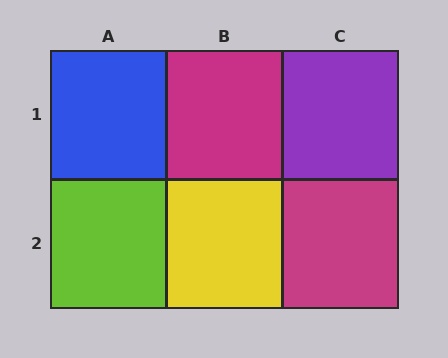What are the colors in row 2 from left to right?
Lime, yellow, magenta.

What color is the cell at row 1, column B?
Magenta.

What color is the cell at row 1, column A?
Blue.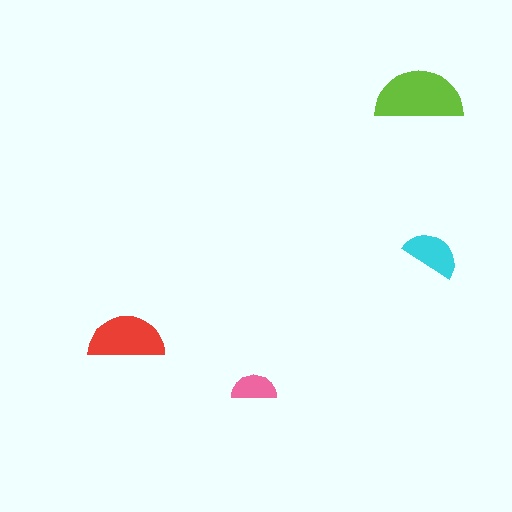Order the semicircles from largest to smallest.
the lime one, the red one, the cyan one, the pink one.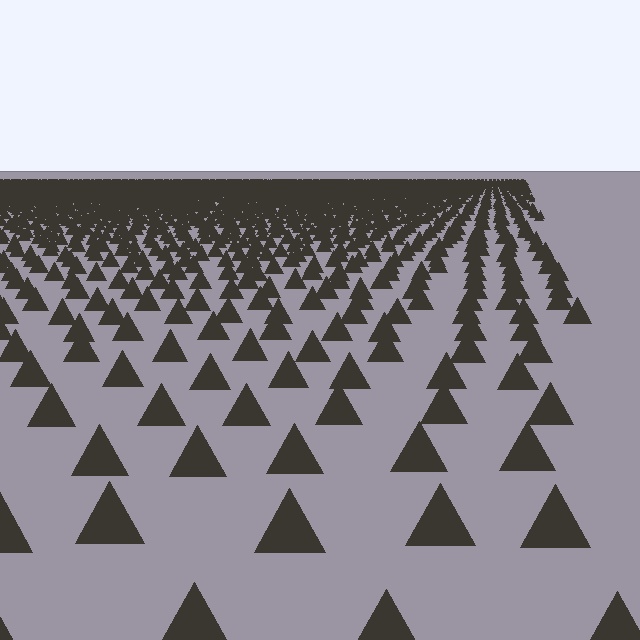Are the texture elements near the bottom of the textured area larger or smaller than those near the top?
Larger. Near the bottom, elements are closer to the viewer and appear at a bigger on-screen size.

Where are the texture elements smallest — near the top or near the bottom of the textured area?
Near the top.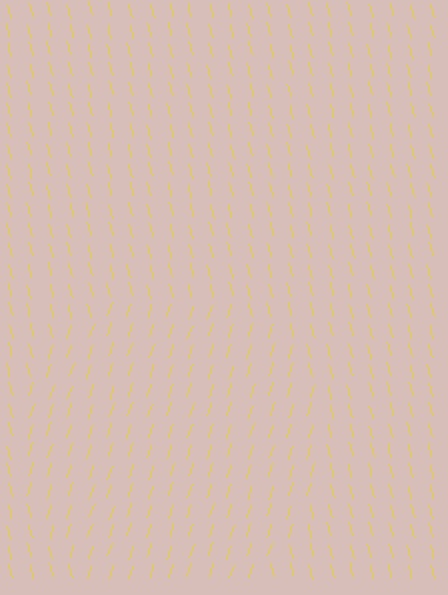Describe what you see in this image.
The image is filled with small yellow line segments. A circle region in the image has lines oriented differently from the surrounding lines, creating a visible texture boundary.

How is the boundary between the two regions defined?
The boundary is defined purely by a change in line orientation (approximately 33 degrees difference). All lines are the same color and thickness.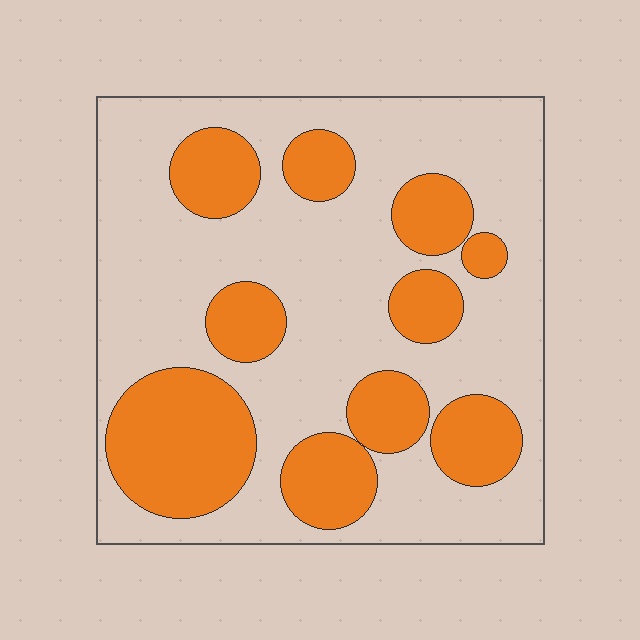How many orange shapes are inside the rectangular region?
10.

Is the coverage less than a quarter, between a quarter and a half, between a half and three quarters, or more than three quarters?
Between a quarter and a half.